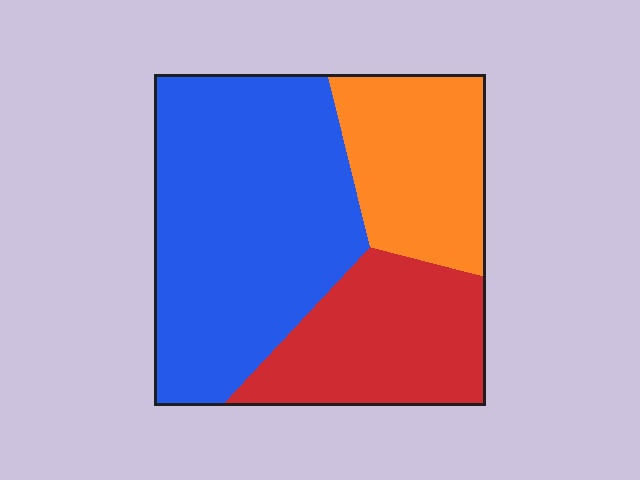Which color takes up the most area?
Blue, at roughly 50%.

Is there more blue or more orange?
Blue.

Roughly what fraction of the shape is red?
Red covers 26% of the shape.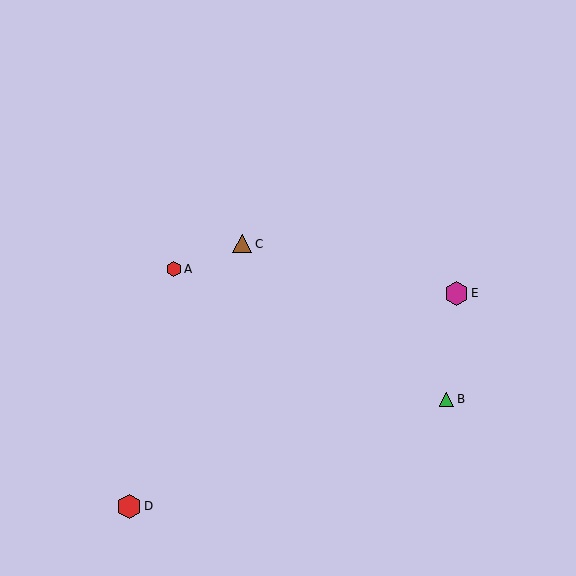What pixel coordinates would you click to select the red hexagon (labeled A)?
Click at (174, 269) to select the red hexagon A.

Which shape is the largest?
The red hexagon (labeled D) is the largest.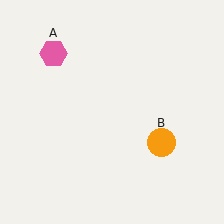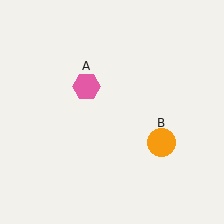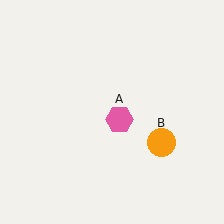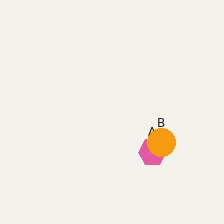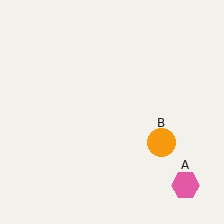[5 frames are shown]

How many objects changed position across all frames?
1 object changed position: pink hexagon (object A).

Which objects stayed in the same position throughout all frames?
Orange circle (object B) remained stationary.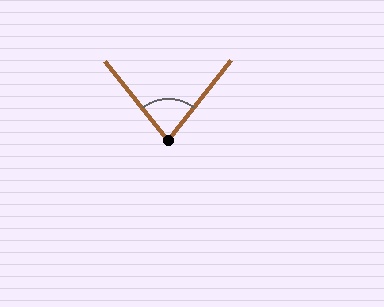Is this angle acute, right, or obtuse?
It is acute.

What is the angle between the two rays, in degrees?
Approximately 77 degrees.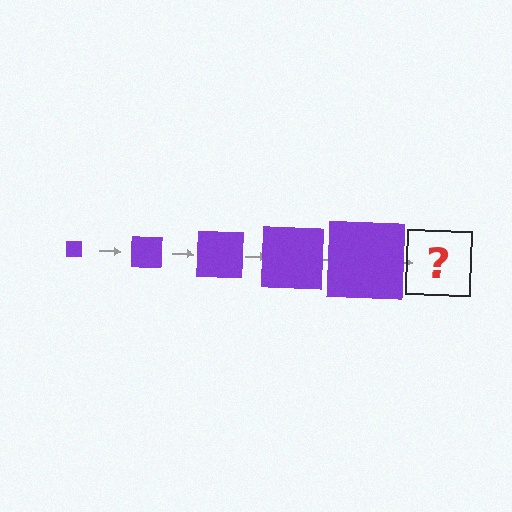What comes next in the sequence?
The next element should be a purple square, larger than the previous one.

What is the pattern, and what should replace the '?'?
The pattern is that the square gets progressively larger each step. The '?' should be a purple square, larger than the previous one.